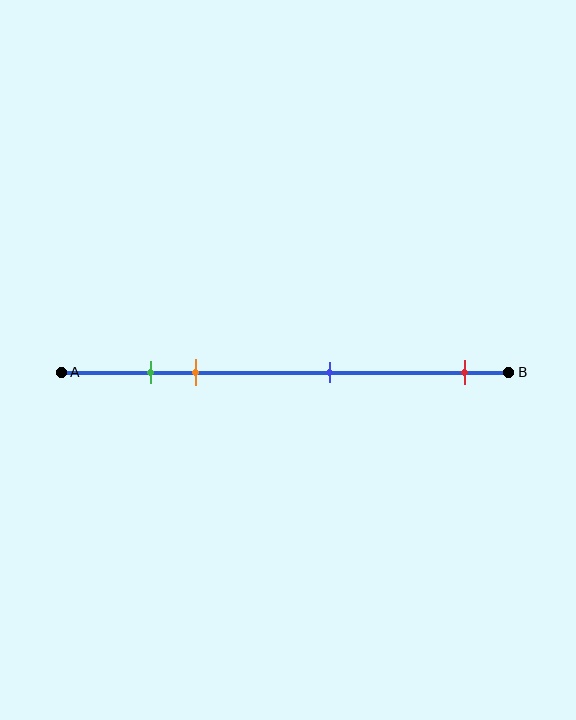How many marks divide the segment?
There are 4 marks dividing the segment.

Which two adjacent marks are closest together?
The green and orange marks are the closest adjacent pair.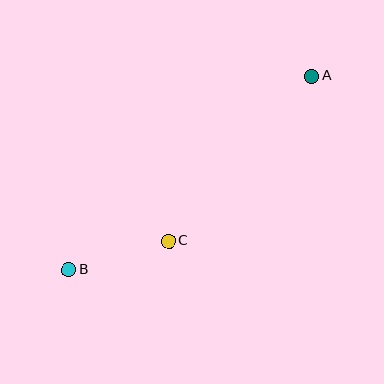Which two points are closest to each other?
Points B and C are closest to each other.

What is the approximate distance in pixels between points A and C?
The distance between A and C is approximately 218 pixels.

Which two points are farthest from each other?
Points A and B are farthest from each other.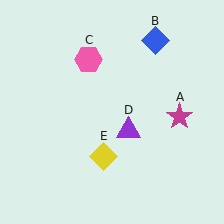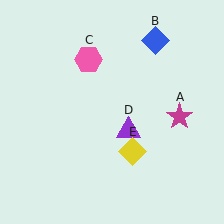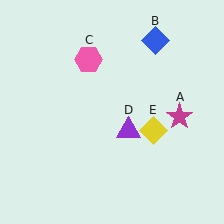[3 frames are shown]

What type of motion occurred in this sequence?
The yellow diamond (object E) rotated counterclockwise around the center of the scene.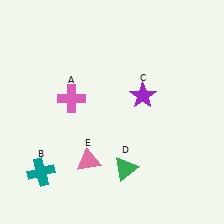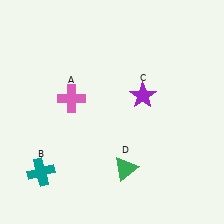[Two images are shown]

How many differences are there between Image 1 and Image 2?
There is 1 difference between the two images.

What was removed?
The pink triangle (E) was removed in Image 2.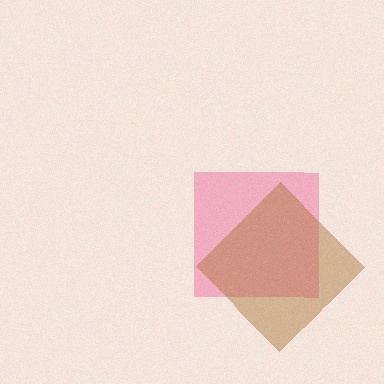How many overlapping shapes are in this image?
There are 2 overlapping shapes in the image.